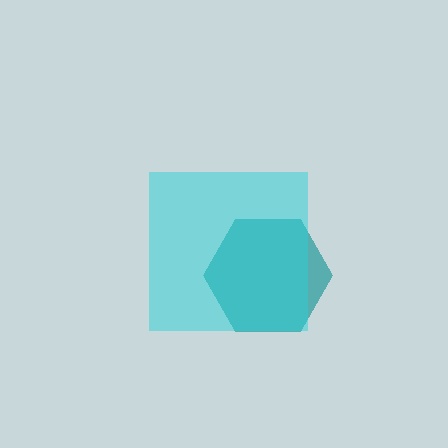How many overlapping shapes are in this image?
There are 2 overlapping shapes in the image.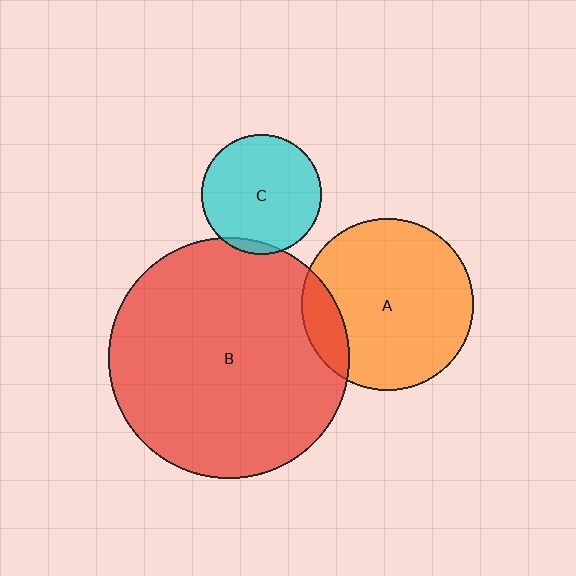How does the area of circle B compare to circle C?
Approximately 4.1 times.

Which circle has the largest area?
Circle B (red).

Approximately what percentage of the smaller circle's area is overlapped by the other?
Approximately 5%.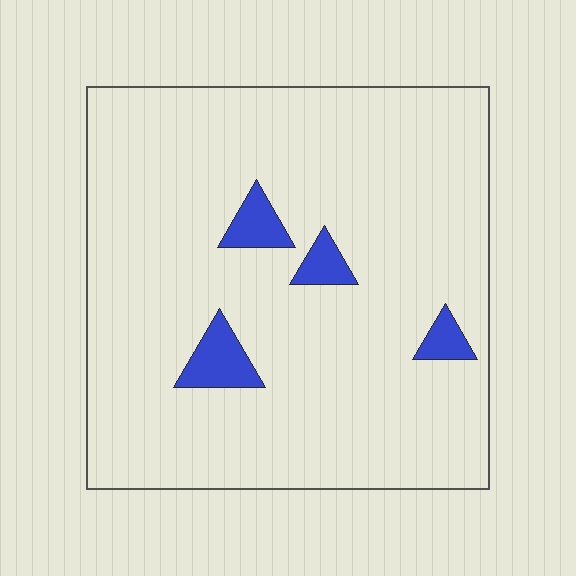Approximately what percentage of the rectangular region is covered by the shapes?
Approximately 5%.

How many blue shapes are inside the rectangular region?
4.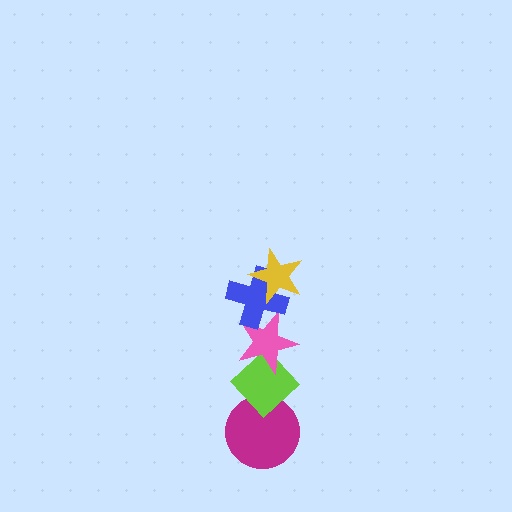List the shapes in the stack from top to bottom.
From top to bottom: the yellow star, the blue cross, the pink star, the lime diamond, the magenta circle.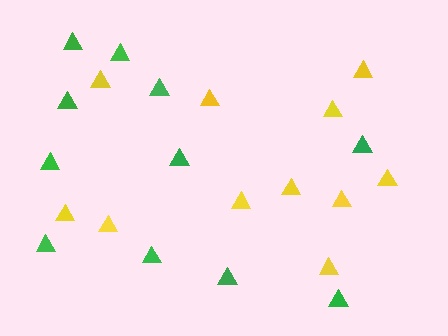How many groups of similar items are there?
There are 2 groups: one group of yellow triangles (11) and one group of green triangles (11).